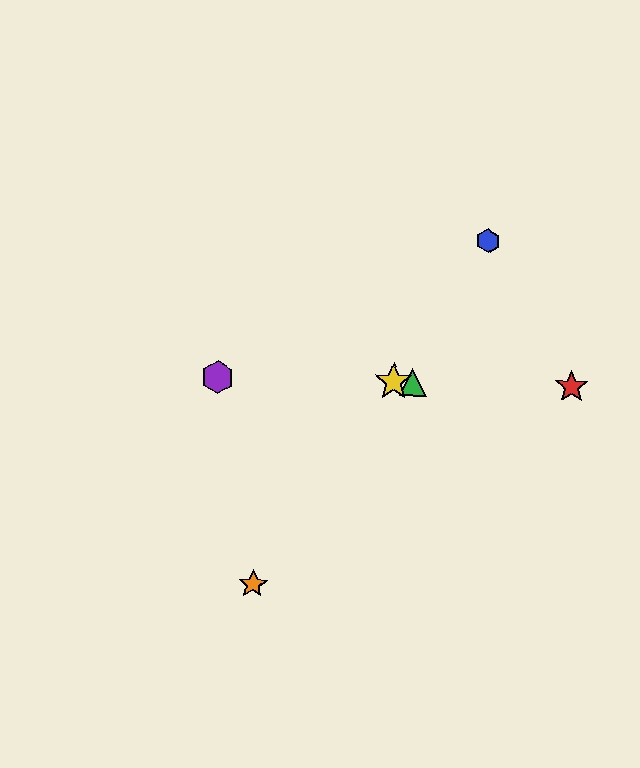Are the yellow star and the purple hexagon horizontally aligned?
Yes, both are at y≈382.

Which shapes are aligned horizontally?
The red star, the green triangle, the yellow star, the purple hexagon are aligned horizontally.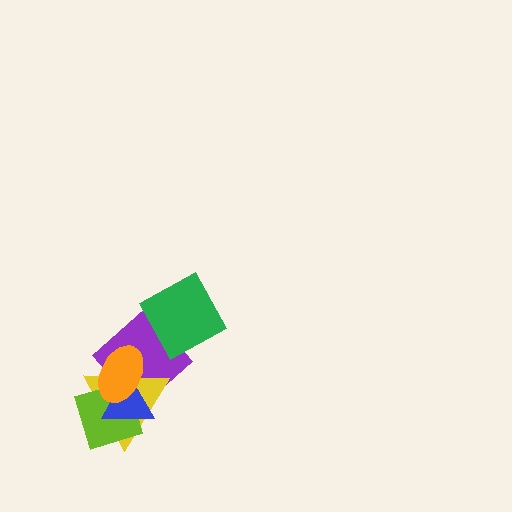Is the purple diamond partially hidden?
Yes, it is partially covered by another shape.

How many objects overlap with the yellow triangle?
4 objects overlap with the yellow triangle.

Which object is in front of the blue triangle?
The orange ellipse is in front of the blue triangle.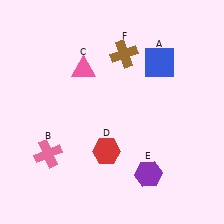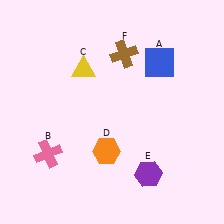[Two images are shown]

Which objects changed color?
C changed from pink to yellow. D changed from red to orange.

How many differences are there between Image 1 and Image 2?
There are 2 differences between the two images.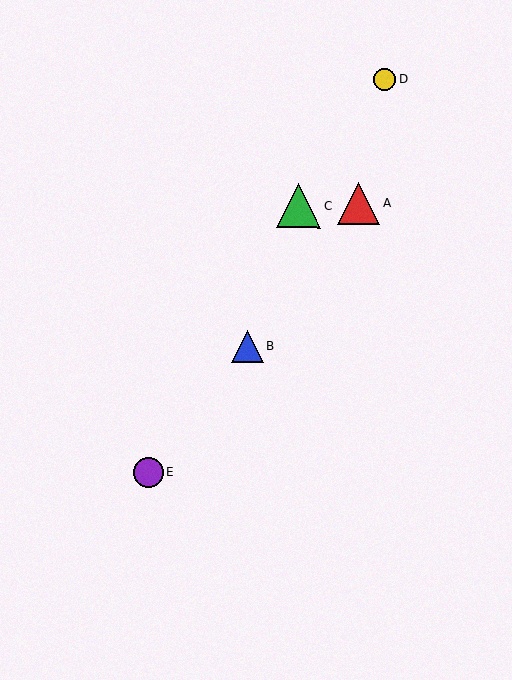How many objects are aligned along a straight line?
3 objects (A, B, E) are aligned along a straight line.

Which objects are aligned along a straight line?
Objects A, B, E are aligned along a straight line.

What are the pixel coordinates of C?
Object C is at (299, 206).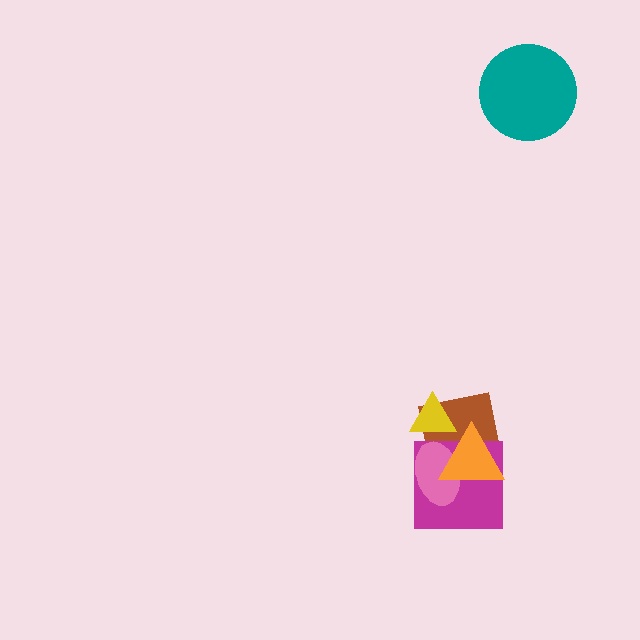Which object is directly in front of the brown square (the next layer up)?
The magenta square is directly in front of the brown square.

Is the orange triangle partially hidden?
No, no other shape covers it.